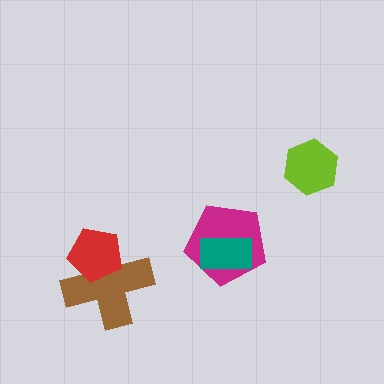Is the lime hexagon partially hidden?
No, no other shape covers it.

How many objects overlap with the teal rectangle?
1 object overlaps with the teal rectangle.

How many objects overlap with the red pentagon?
1 object overlaps with the red pentagon.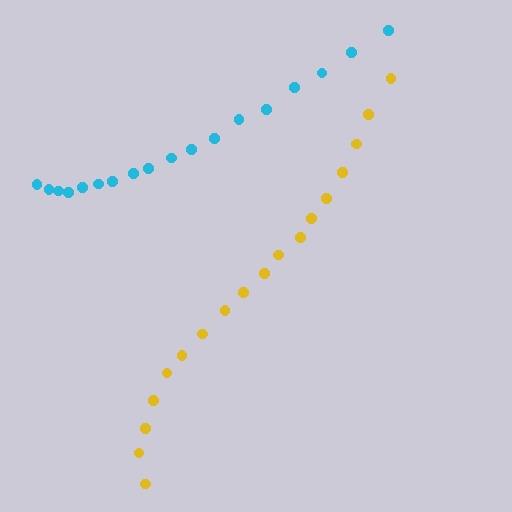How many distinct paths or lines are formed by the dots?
There are 2 distinct paths.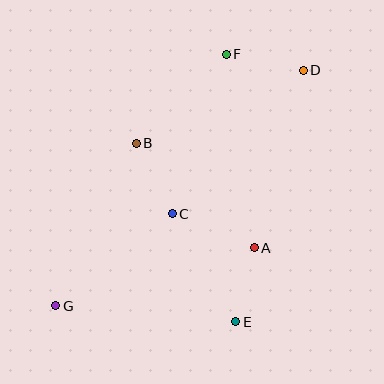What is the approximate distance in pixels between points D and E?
The distance between D and E is approximately 260 pixels.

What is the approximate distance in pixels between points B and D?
The distance between B and D is approximately 182 pixels.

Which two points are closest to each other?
Points A and E are closest to each other.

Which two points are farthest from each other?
Points D and G are farthest from each other.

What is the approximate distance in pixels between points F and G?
The distance between F and G is approximately 304 pixels.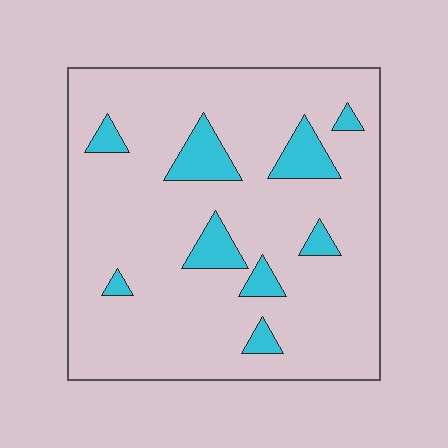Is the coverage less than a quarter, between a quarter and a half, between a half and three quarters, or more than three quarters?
Less than a quarter.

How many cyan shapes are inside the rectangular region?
9.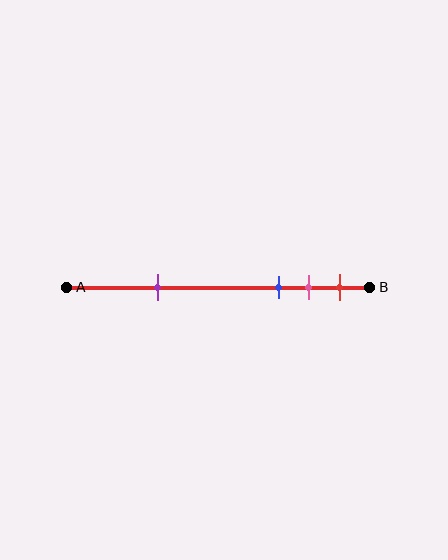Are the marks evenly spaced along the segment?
No, the marks are not evenly spaced.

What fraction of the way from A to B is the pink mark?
The pink mark is approximately 80% (0.8) of the way from A to B.